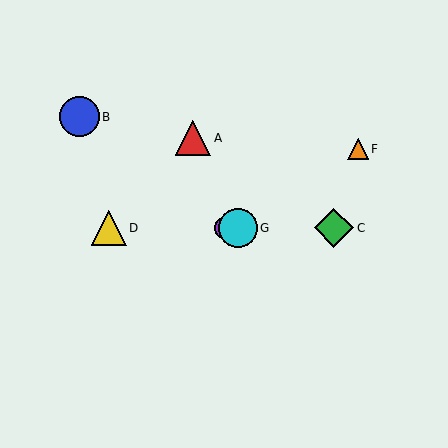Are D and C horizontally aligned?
Yes, both are at y≈228.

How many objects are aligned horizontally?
4 objects (C, D, E, G) are aligned horizontally.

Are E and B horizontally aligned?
No, E is at y≈228 and B is at y≈117.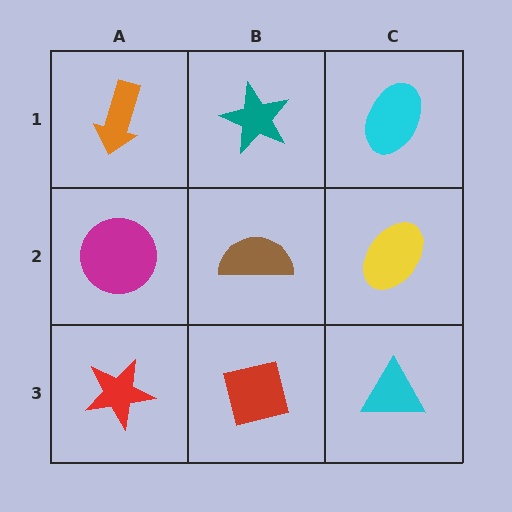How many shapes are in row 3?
3 shapes.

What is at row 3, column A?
A red star.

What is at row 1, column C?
A cyan ellipse.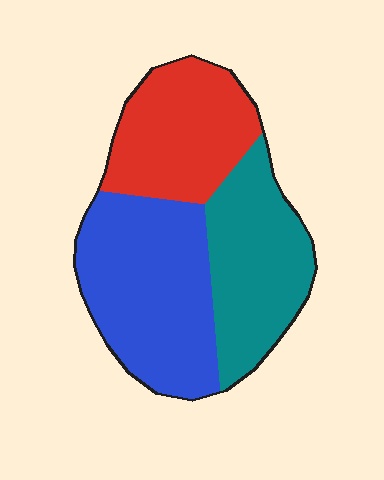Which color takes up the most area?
Blue, at roughly 40%.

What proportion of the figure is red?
Red covers around 30% of the figure.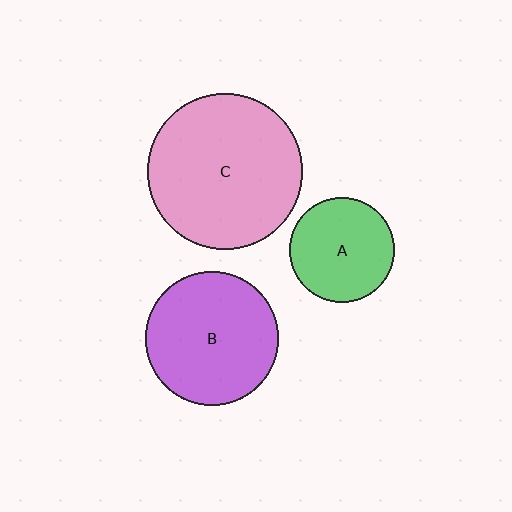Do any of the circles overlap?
No, none of the circles overlap.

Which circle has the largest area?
Circle C (pink).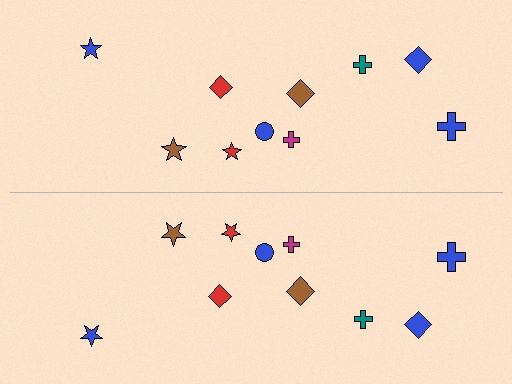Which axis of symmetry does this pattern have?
The pattern has a horizontal axis of symmetry running through the center of the image.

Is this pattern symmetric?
Yes, this pattern has bilateral (reflection) symmetry.